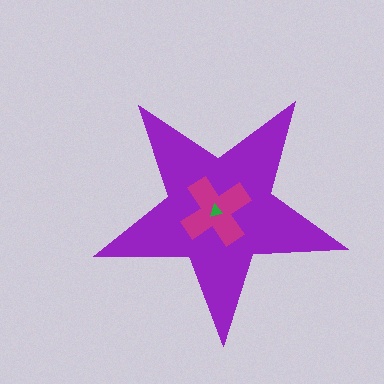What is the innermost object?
The green triangle.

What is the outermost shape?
The purple star.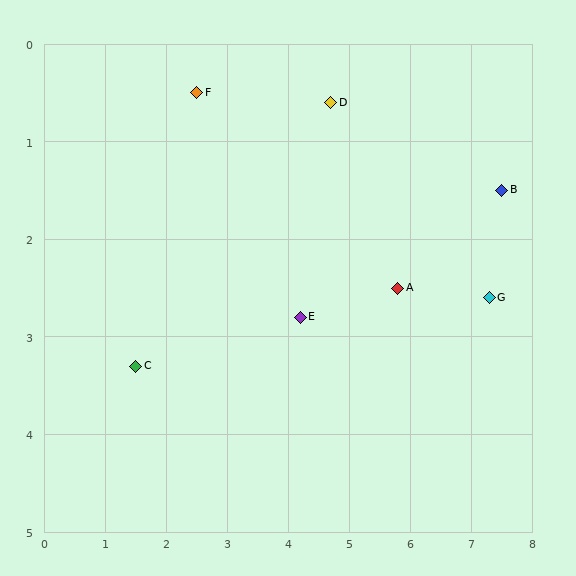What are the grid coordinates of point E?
Point E is at approximately (4.2, 2.8).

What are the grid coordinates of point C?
Point C is at approximately (1.5, 3.3).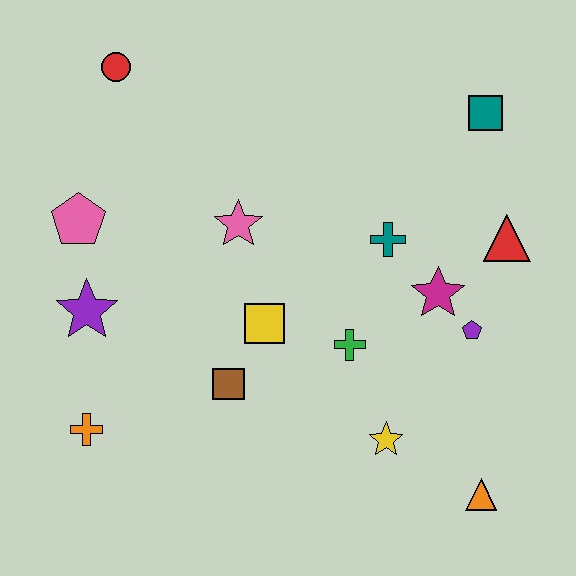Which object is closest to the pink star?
The yellow square is closest to the pink star.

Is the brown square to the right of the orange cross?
Yes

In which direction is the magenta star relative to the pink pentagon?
The magenta star is to the right of the pink pentagon.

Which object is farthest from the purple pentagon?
The red circle is farthest from the purple pentagon.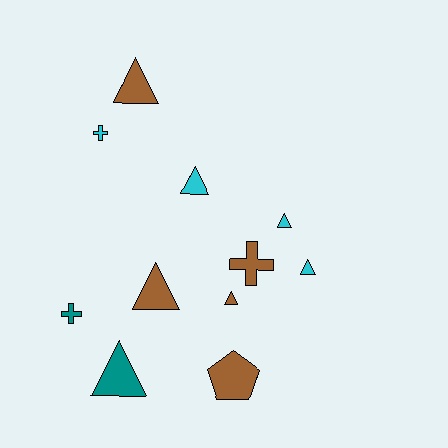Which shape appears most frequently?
Triangle, with 7 objects.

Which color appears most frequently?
Brown, with 5 objects.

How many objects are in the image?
There are 11 objects.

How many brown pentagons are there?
There is 1 brown pentagon.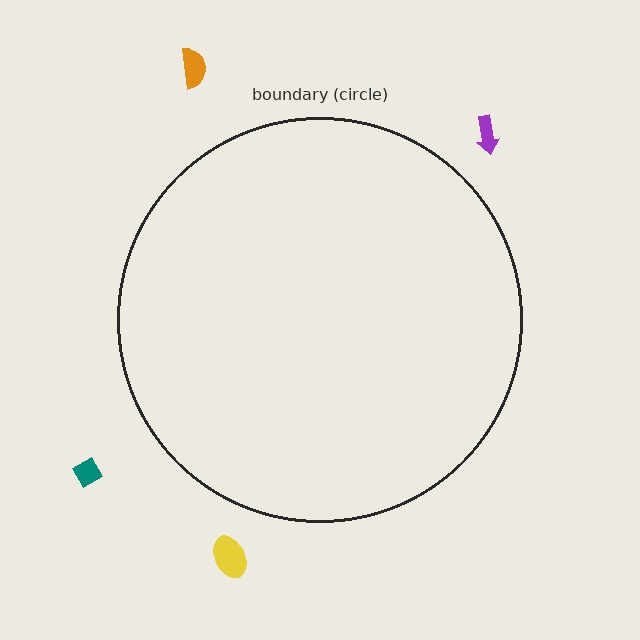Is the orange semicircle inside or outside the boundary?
Outside.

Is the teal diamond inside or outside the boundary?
Outside.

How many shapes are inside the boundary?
0 inside, 4 outside.